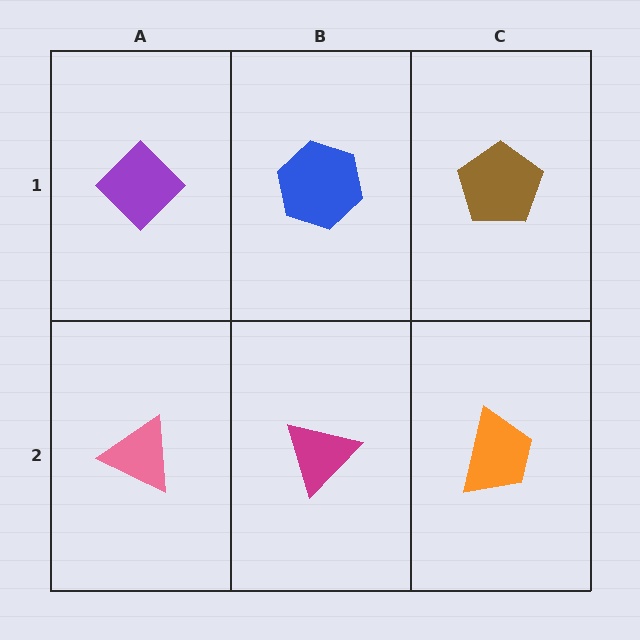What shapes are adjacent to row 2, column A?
A purple diamond (row 1, column A), a magenta triangle (row 2, column B).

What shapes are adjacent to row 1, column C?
An orange trapezoid (row 2, column C), a blue hexagon (row 1, column B).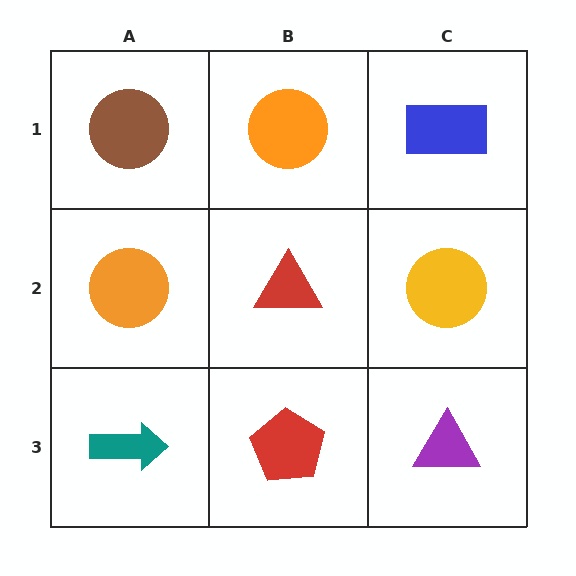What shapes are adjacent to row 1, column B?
A red triangle (row 2, column B), a brown circle (row 1, column A), a blue rectangle (row 1, column C).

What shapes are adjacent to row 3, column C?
A yellow circle (row 2, column C), a red pentagon (row 3, column B).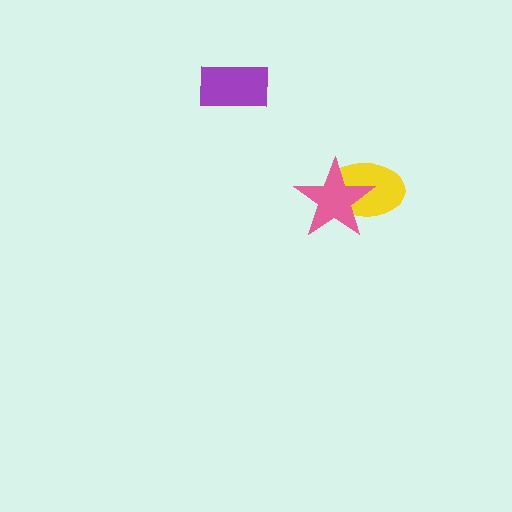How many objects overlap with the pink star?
1 object overlaps with the pink star.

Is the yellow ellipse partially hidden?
Yes, it is partially covered by another shape.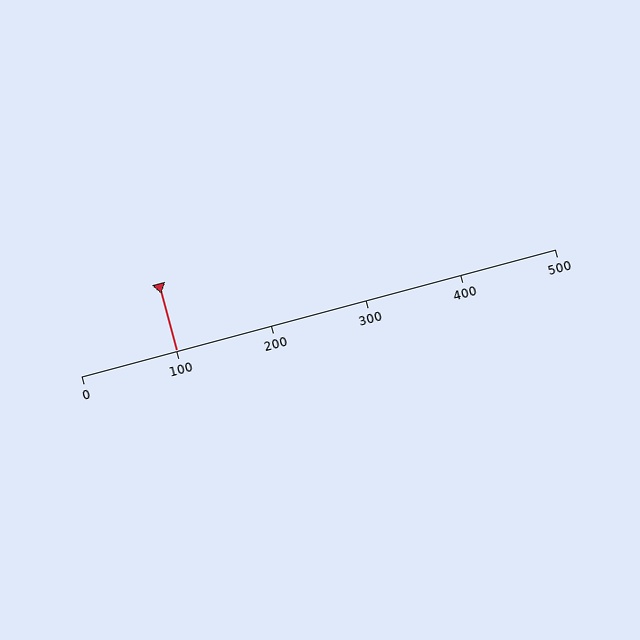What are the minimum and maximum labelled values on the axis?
The axis runs from 0 to 500.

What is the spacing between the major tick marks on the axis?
The major ticks are spaced 100 apart.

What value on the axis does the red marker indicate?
The marker indicates approximately 100.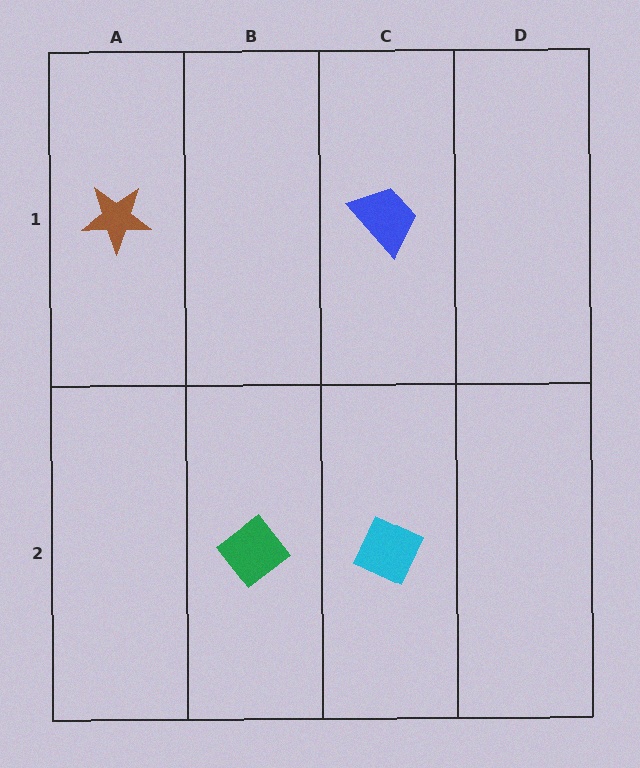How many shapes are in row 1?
2 shapes.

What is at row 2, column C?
A cyan diamond.